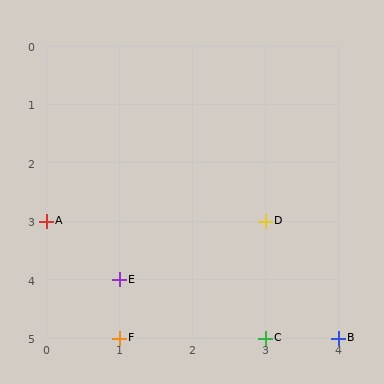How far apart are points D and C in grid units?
Points D and C are 2 rows apart.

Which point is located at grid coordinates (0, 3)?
Point A is at (0, 3).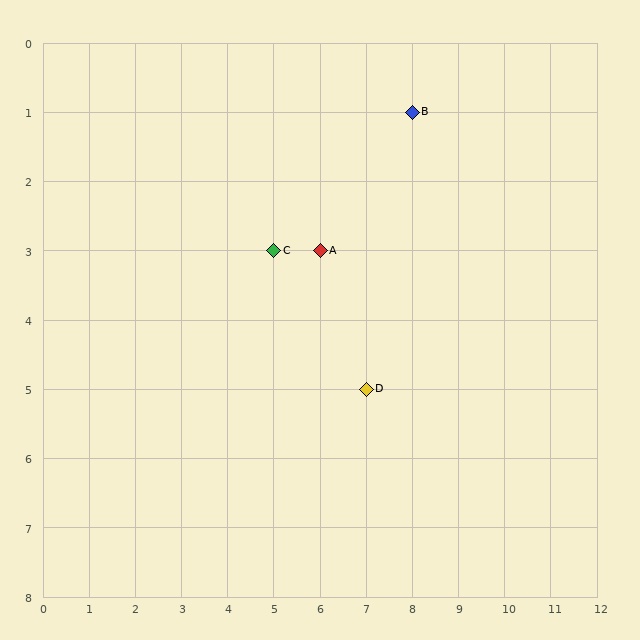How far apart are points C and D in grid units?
Points C and D are 2 columns and 2 rows apart (about 2.8 grid units diagonally).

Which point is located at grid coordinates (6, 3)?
Point A is at (6, 3).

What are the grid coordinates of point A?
Point A is at grid coordinates (6, 3).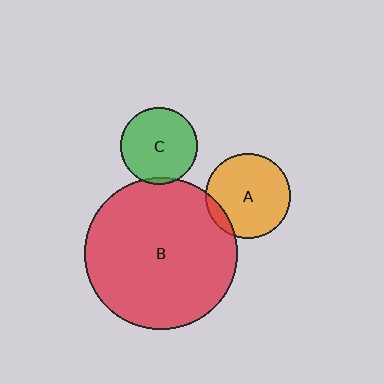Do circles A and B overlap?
Yes.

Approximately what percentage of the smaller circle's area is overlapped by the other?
Approximately 10%.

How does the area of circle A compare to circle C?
Approximately 1.2 times.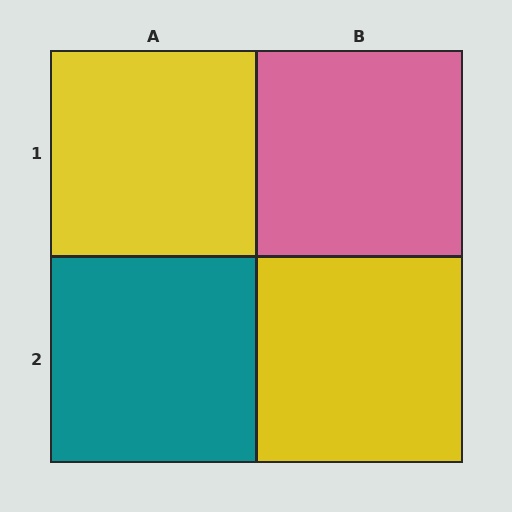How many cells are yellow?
2 cells are yellow.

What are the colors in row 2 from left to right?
Teal, yellow.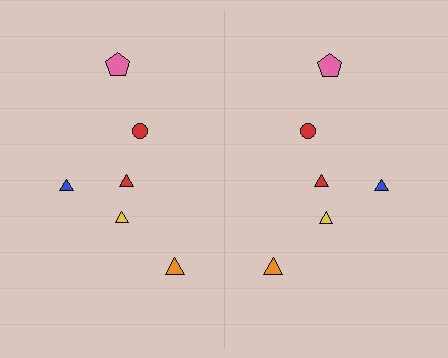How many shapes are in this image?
There are 12 shapes in this image.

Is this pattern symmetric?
Yes, this pattern has bilateral (reflection) symmetry.